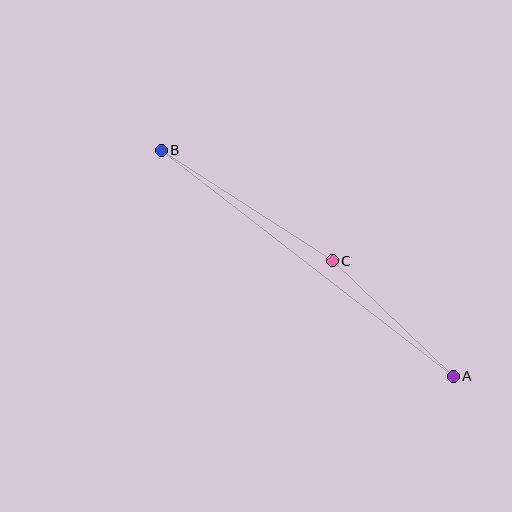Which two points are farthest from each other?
Points A and B are farthest from each other.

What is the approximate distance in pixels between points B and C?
The distance between B and C is approximately 204 pixels.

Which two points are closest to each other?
Points A and C are closest to each other.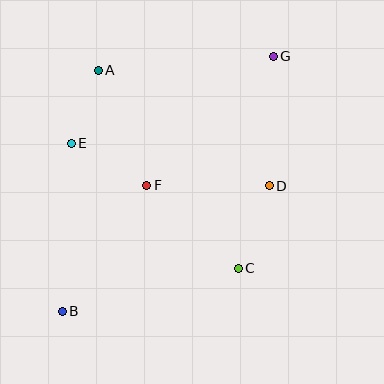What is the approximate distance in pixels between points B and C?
The distance between B and C is approximately 181 pixels.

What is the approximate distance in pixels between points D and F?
The distance between D and F is approximately 123 pixels.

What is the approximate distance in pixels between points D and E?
The distance between D and E is approximately 203 pixels.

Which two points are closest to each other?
Points A and E are closest to each other.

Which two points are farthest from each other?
Points B and G are farthest from each other.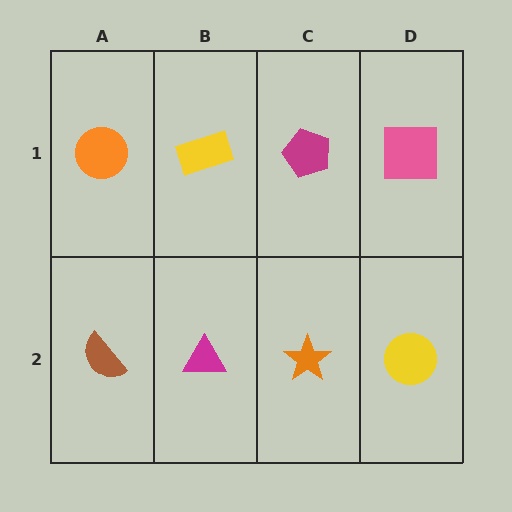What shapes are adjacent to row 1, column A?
A brown semicircle (row 2, column A), a yellow rectangle (row 1, column B).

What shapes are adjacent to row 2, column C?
A magenta pentagon (row 1, column C), a magenta triangle (row 2, column B), a yellow circle (row 2, column D).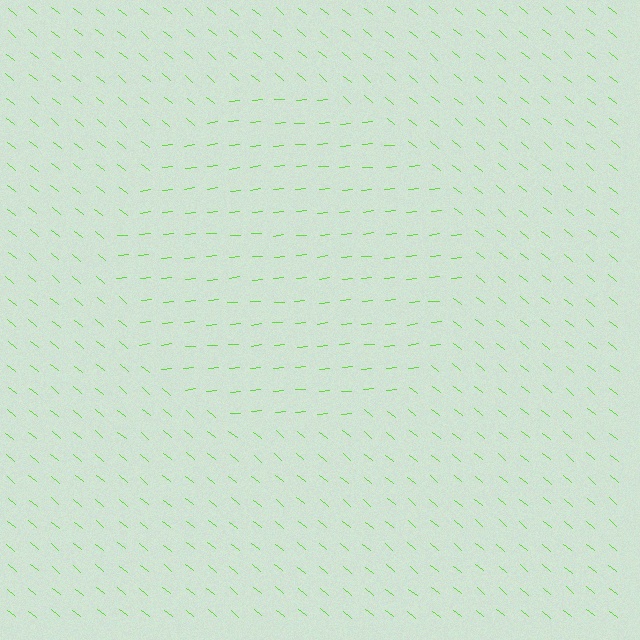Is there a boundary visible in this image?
Yes, there is a texture boundary formed by a change in line orientation.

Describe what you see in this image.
The image is filled with small lime line segments. A circle region in the image has lines oriented differently from the surrounding lines, creating a visible texture boundary.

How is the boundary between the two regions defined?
The boundary is defined purely by a change in line orientation (approximately 45 degrees difference). All lines are the same color and thickness.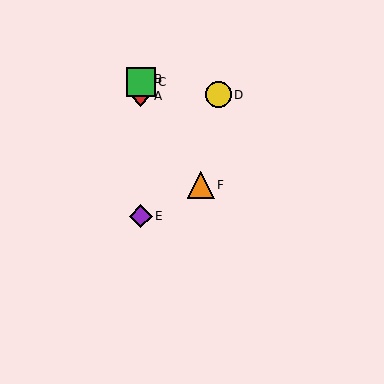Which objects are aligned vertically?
Objects A, B, C, E are aligned vertically.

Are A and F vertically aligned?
No, A is at x≈141 and F is at x≈201.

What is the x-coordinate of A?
Object A is at x≈141.